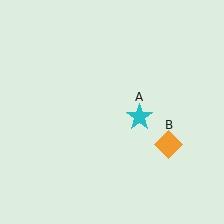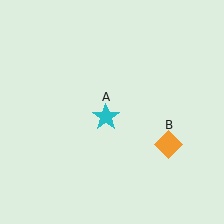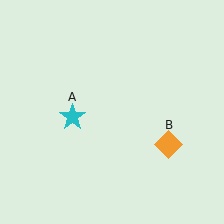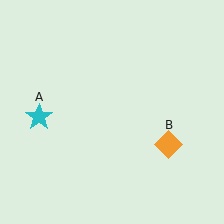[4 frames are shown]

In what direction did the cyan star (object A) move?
The cyan star (object A) moved left.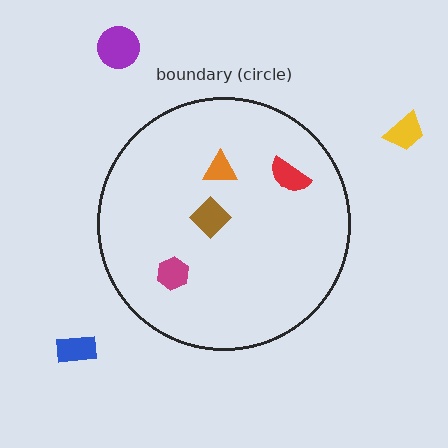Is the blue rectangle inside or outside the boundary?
Outside.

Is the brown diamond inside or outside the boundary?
Inside.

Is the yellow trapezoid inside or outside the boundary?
Outside.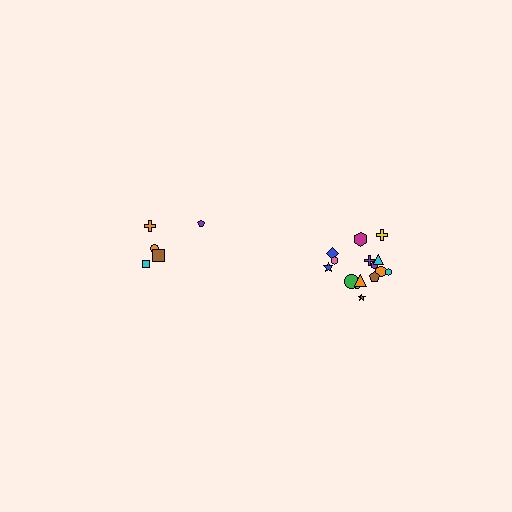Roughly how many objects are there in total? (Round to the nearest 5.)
Roughly 20 objects in total.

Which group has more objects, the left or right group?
The right group.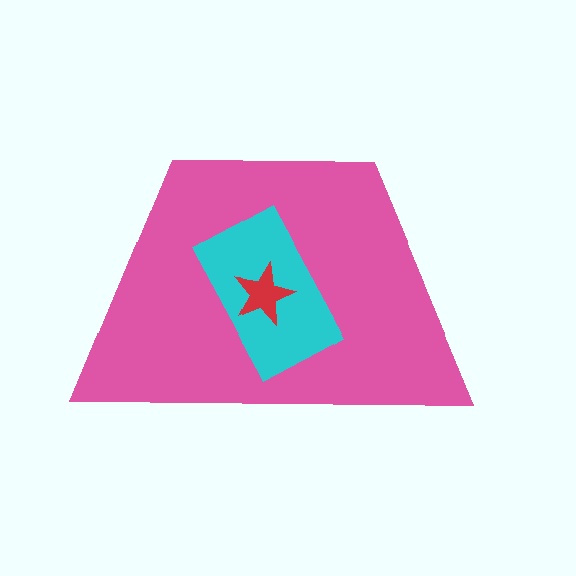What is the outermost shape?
The pink trapezoid.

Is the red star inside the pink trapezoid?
Yes.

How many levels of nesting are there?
3.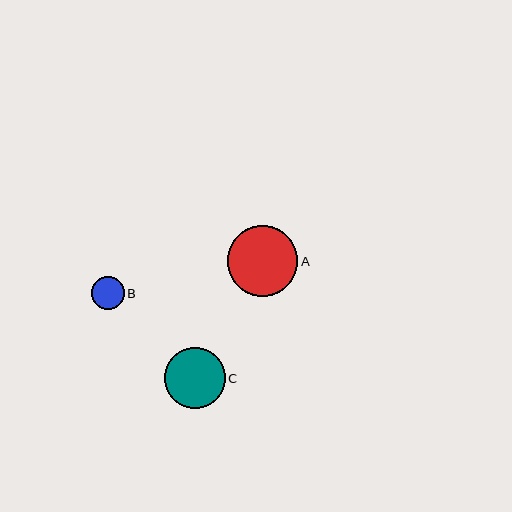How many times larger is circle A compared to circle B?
Circle A is approximately 2.1 times the size of circle B.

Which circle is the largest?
Circle A is the largest with a size of approximately 70 pixels.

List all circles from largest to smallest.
From largest to smallest: A, C, B.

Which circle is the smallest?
Circle B is the smallest with a size of approximately 33 pixels.